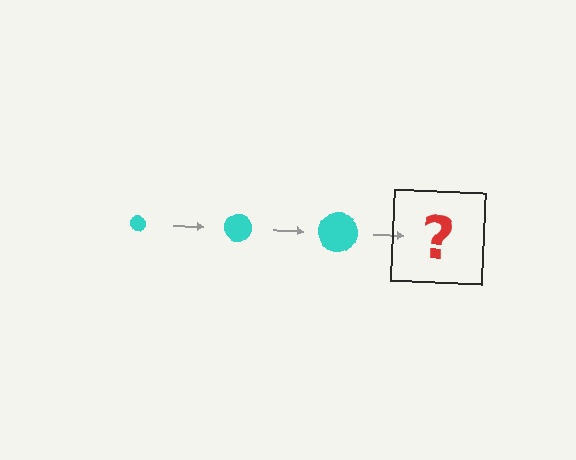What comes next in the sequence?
The next element should be a cyan circle, larger than the previous one.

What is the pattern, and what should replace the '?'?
The pattern is that the circle gets progressively larger each step. The '?' should be a cyan circle, larger than the previous one.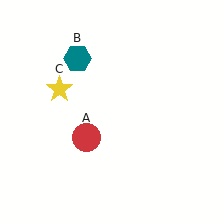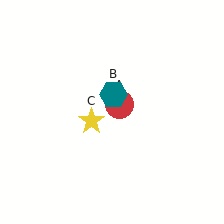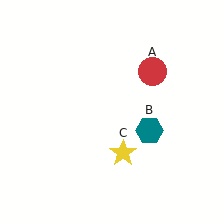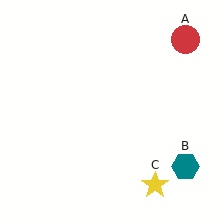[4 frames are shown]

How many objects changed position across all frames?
3 objects changed position: red circle (object A), teal hexagon (object B), yellow star (object C).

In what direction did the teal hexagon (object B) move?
The teal hexagon (object B) moved down and to the right.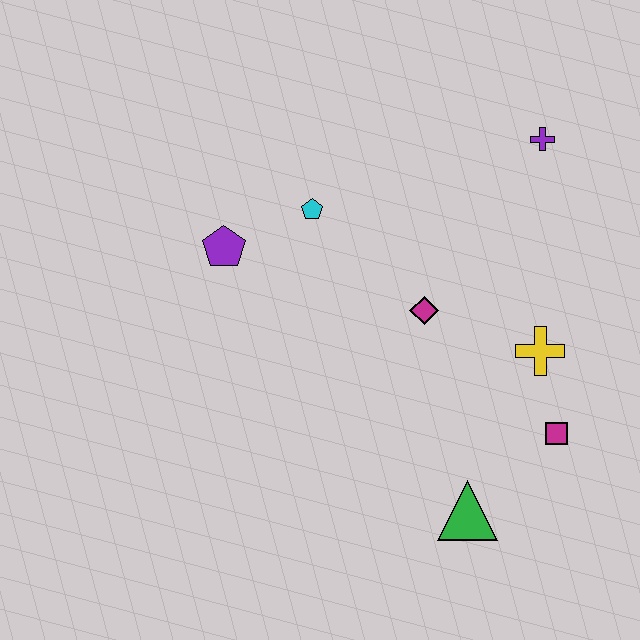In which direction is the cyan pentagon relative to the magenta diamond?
The cyan pentagon is to the left of the magenta diamond.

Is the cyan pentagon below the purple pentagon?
No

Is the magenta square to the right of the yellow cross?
Yes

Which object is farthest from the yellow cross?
The purple pentagon is farthest from the yellow cross.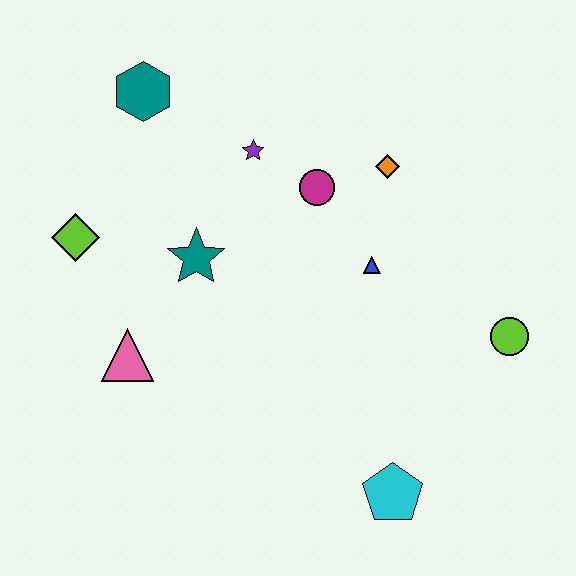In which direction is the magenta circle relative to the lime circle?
The magenta circle is to the left of the lime circle.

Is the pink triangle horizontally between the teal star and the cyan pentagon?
No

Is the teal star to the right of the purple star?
No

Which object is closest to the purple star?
The magenta circle is closest to the purple star.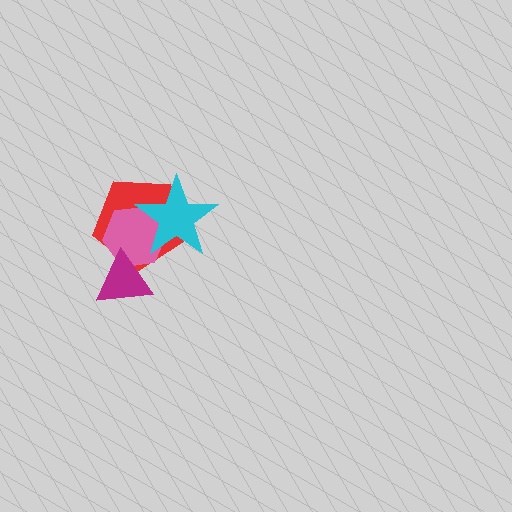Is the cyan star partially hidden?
No, no other shape covers it.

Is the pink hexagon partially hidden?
Yes, it is partially covered by another shape.